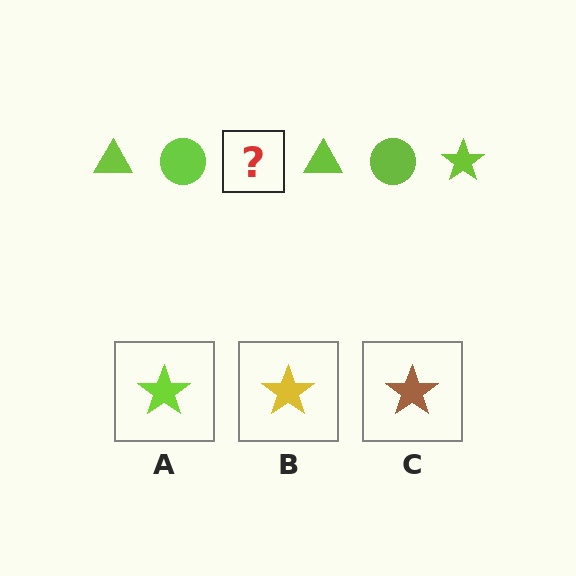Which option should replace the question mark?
Option A.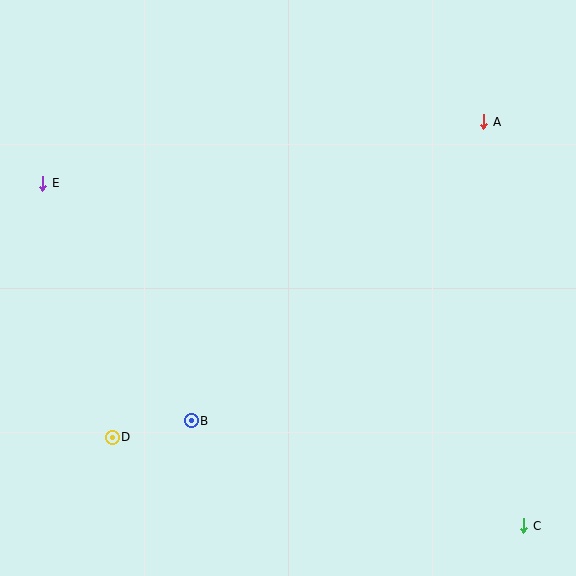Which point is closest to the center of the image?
Point B at (191, 421) is closest to the center.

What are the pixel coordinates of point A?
Point A is at (484, 122).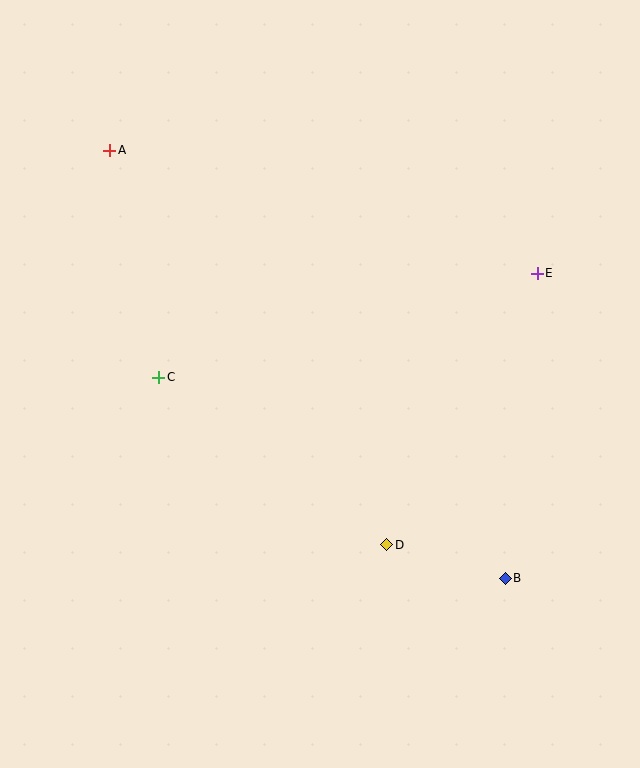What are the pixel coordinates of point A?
Point A is at (110, 150).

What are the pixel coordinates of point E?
Point E is at (537, 273).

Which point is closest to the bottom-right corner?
Point B is closest to the bottom-right corner.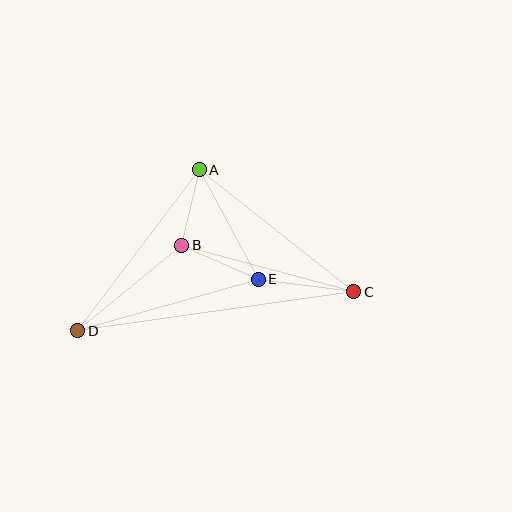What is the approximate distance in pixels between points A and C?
The distance between A and C is approximately 197 pixels.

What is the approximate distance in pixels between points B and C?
The distance between B and C is approximately 178 pixels.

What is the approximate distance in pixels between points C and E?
The distance between C and E is approximately 96 pixels.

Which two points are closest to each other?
Points A and B are closest to each other.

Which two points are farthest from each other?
Points C and D are farthest from each other.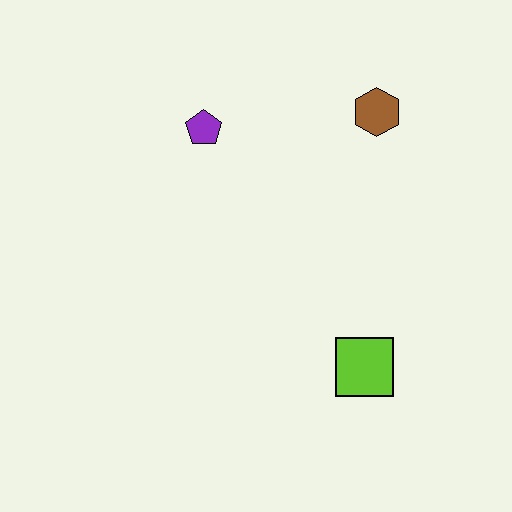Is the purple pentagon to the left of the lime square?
Yes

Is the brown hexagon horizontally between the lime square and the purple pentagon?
No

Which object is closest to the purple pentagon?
The brown hexagon is closest to the purple pentagon.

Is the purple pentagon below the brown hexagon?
Yes